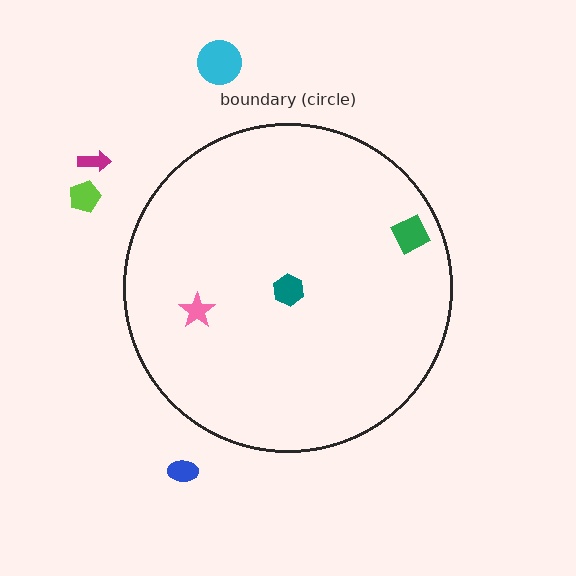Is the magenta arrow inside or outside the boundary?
Outside.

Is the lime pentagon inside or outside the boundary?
Outside.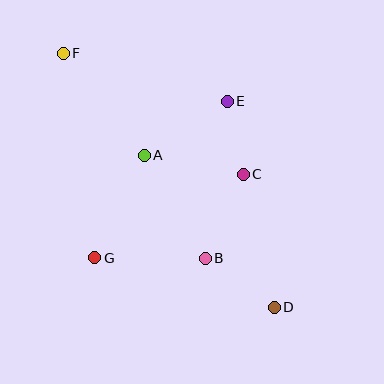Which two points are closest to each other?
Points C and E are closest to each other.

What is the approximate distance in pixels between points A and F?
The distance between A and F is approximately 130 pixels.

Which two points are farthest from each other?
Points D and F are farthest from each other.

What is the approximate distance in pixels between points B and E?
The distance between B and E is approximately 158 pixels.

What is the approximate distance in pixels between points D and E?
The distance between D and E is approximately 211 pixels.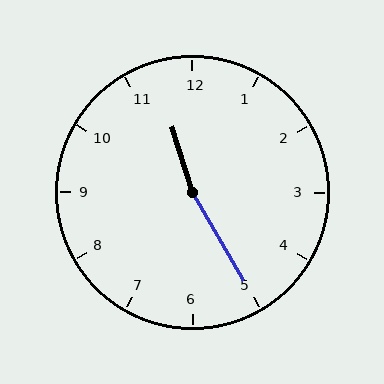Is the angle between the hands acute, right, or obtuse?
It is obtuse.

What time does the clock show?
11:25.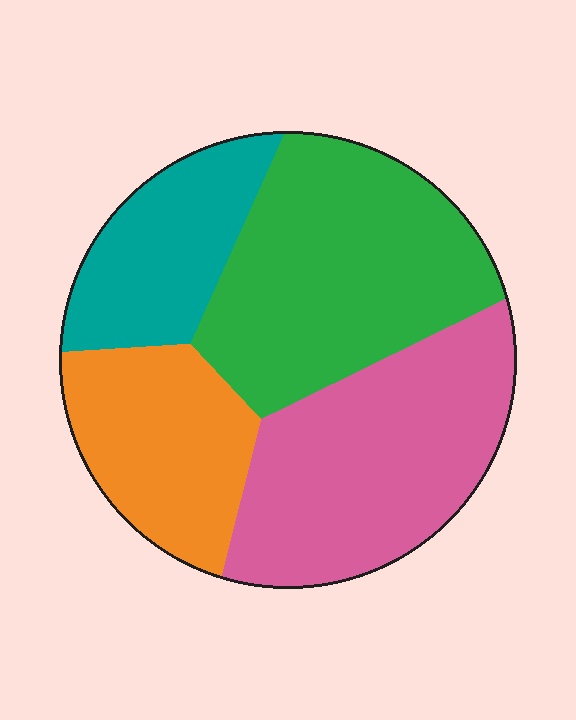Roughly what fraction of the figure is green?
Green takes up about one third (1/3) of the figure.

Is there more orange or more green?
Green.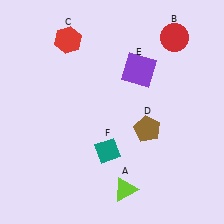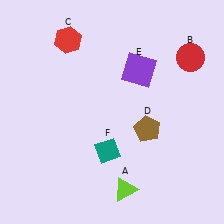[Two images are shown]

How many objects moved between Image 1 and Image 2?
1 object moved between the two images.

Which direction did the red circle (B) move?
The red circle (B) moved down.